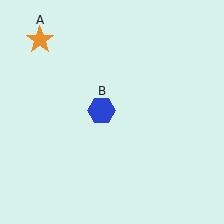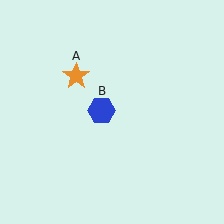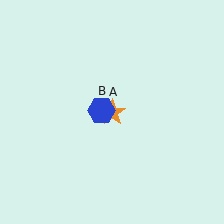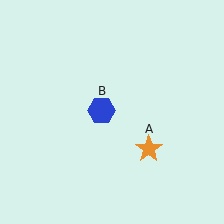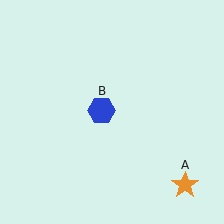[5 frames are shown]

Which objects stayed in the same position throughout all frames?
Blue hexagon (object B) remained stationary.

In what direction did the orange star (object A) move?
The orange star (object A) moved down and to the right.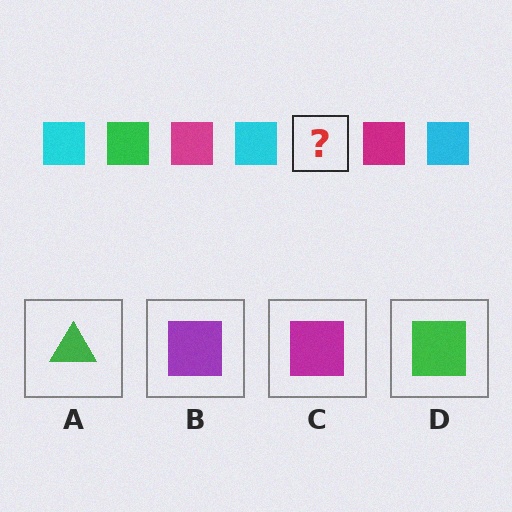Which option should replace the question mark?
Option D.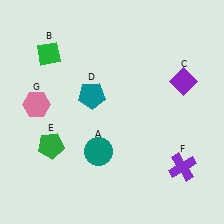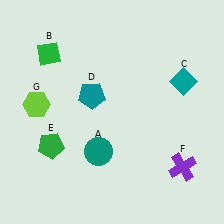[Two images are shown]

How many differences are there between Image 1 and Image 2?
There are 2 differences between the two images.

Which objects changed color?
C changed from purple to teal. G changed from pink to lime.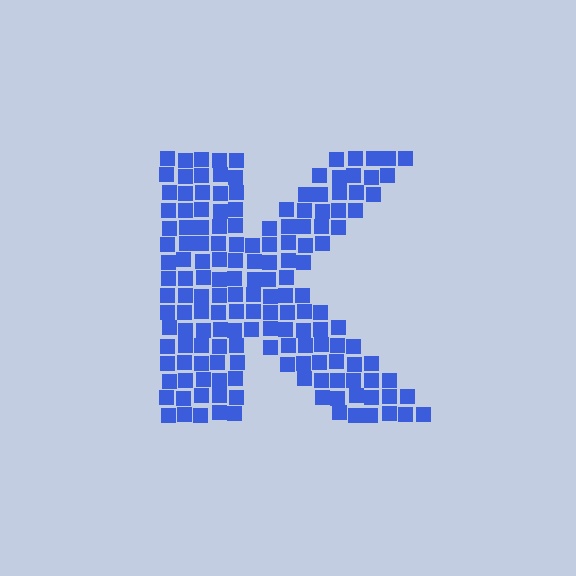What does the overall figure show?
The overall figure shows the letter K.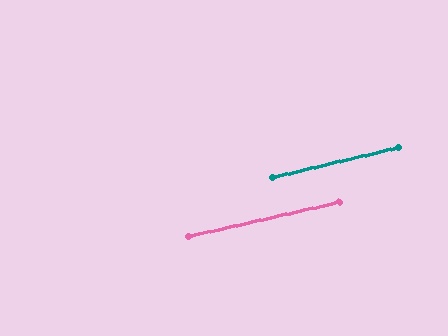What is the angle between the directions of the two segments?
Approximately 1 degree.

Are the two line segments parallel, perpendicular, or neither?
Parallel — their directions differ by only 0.6°.